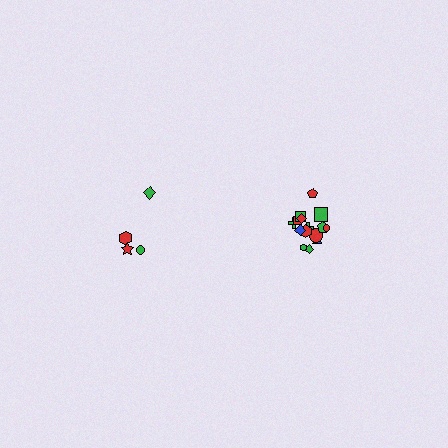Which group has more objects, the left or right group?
The right group.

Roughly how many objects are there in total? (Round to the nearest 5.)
Roughly 20 objects in total.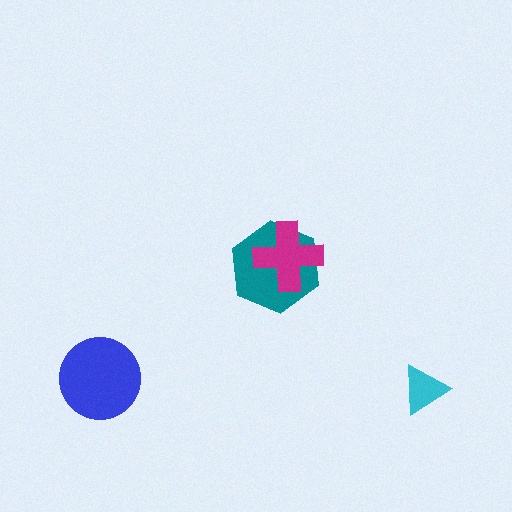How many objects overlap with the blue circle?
0 objects overlap with the blue circle.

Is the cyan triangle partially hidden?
No, no other shape covers it.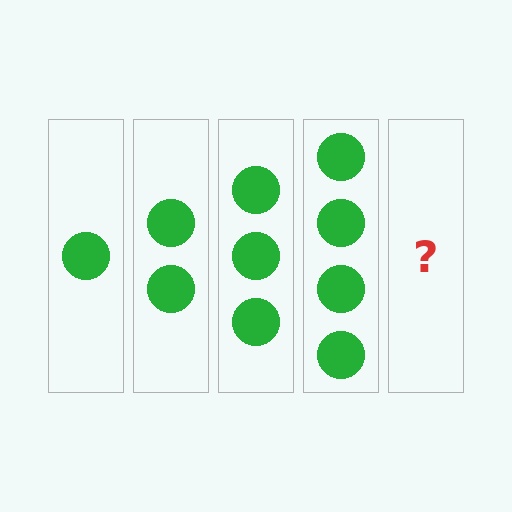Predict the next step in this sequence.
The next step is 5 circles.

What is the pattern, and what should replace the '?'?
The pattern is that each step adds one more circle. The '?' should be 5 circles.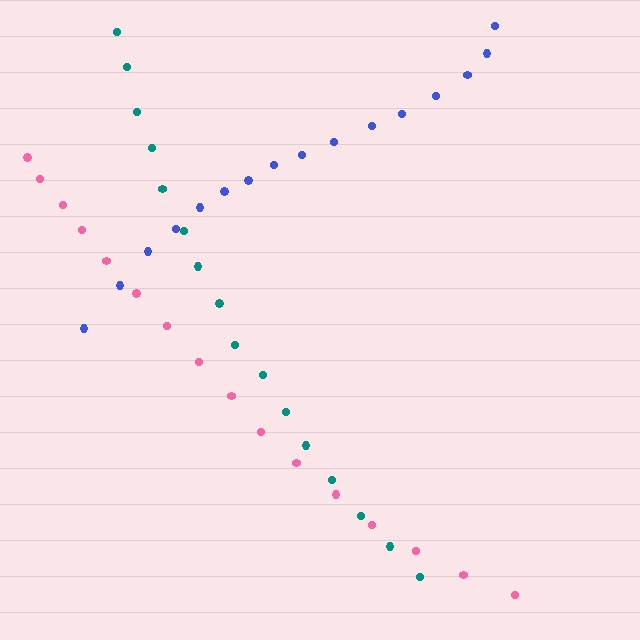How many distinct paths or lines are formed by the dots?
There are 3 distinct paths.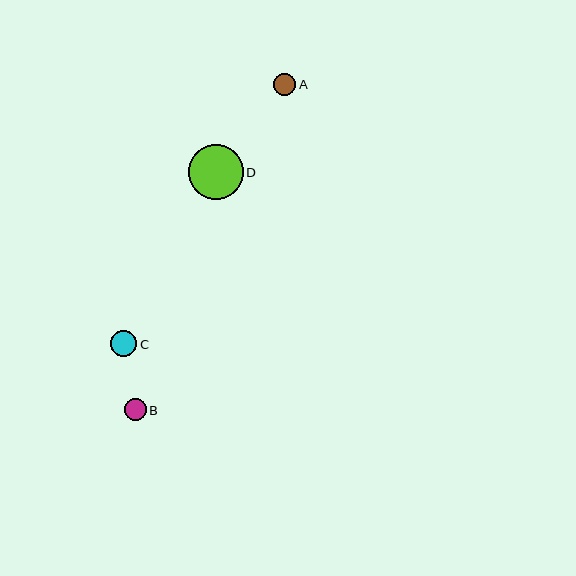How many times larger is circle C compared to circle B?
Circle C is approximately 1.2 times the size of circle B.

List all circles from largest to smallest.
From largest to smallest: D, C, A, B.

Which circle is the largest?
Circle D is the largest with a size of approximately 55 pixels.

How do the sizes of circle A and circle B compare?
Circle A and circle B are approximately the same size.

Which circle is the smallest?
Circle B is the smallest with a size of approximately 22 pixels.